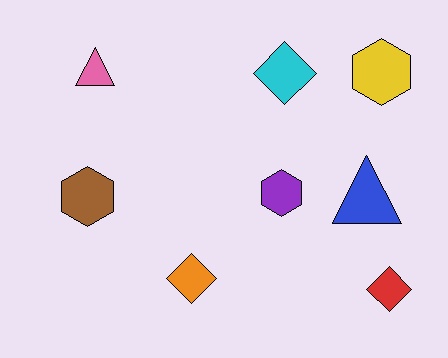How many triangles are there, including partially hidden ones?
There are 2 triangles.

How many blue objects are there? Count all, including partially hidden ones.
There is 1 blue object.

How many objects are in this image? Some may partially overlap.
There are 8 objects.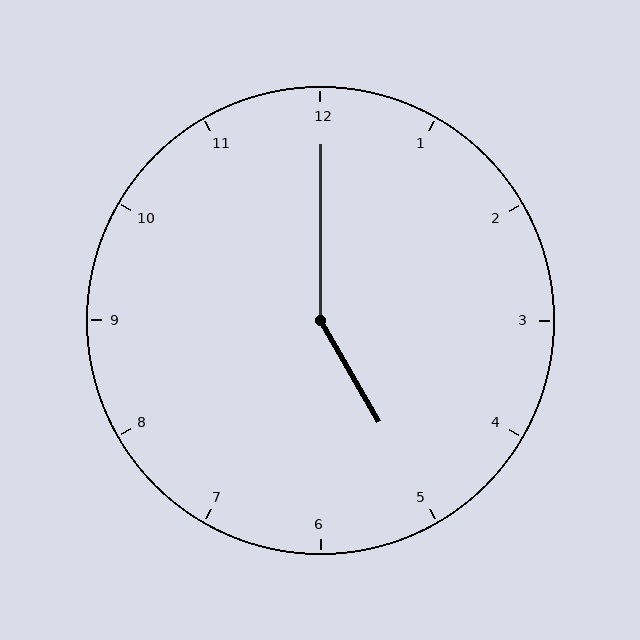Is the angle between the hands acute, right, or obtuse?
It is obtuse.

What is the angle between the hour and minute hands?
Approximately 150 degrees.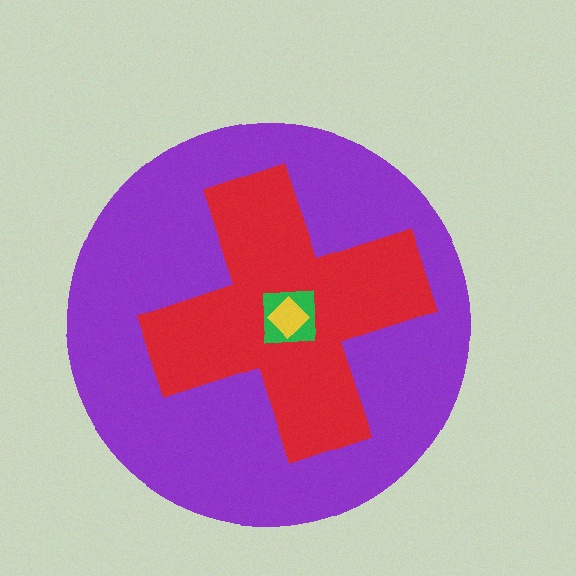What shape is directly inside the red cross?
The green square.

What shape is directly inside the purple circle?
The red cross.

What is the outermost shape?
The purple circle.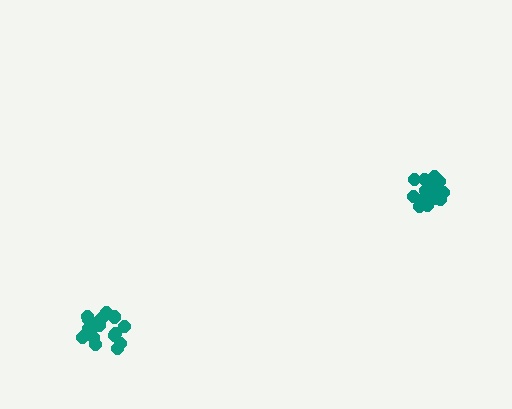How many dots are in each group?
Group 1: 21 dots, Group 2: 20 dots (41 total).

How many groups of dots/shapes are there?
There are 2 groups.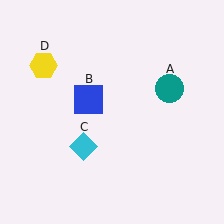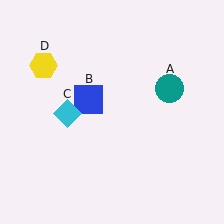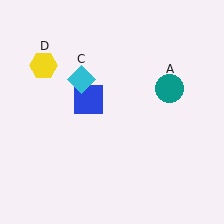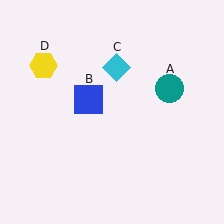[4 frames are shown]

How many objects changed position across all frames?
1 object changed position: cyan diamond (object C).